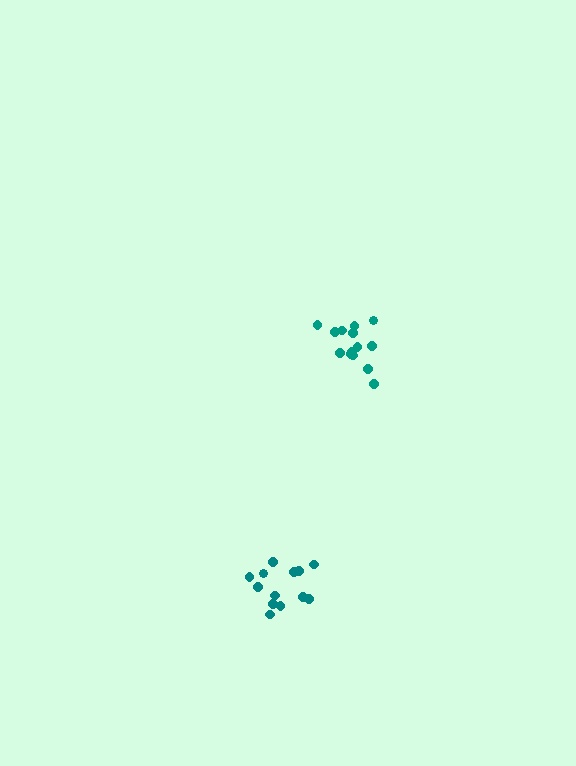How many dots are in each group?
Group 1: 14 dots, Group 2: 13 dots (27 total).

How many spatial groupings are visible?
There are 2 spatial groupings.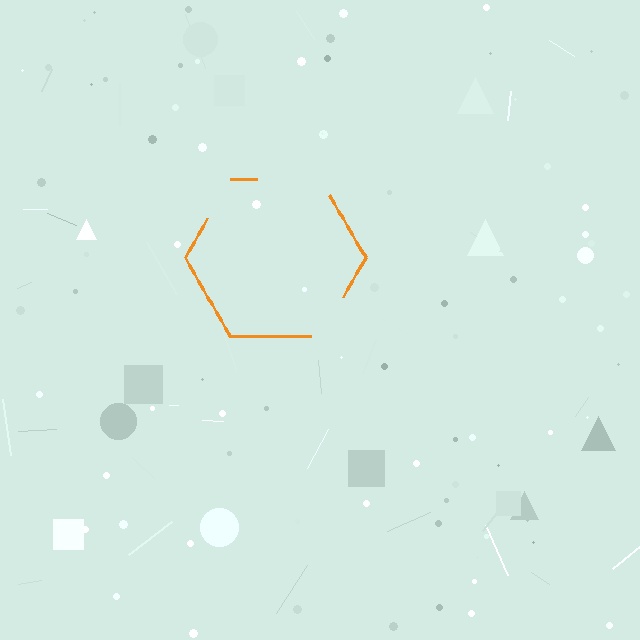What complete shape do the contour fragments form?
The contour fragments form a hexagon.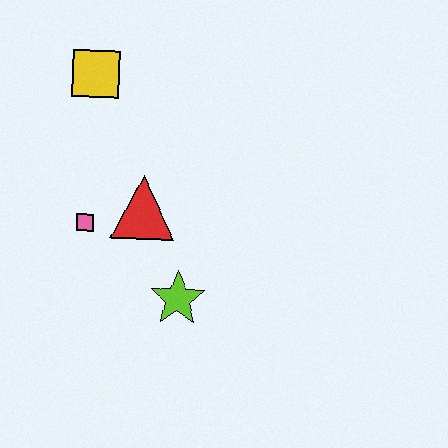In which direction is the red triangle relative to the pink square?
The red triangle is to the right of the pink square.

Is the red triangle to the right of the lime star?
No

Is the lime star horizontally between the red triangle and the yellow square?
No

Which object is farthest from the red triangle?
The yellow square is farthest from the red triangle.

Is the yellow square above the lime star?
Yes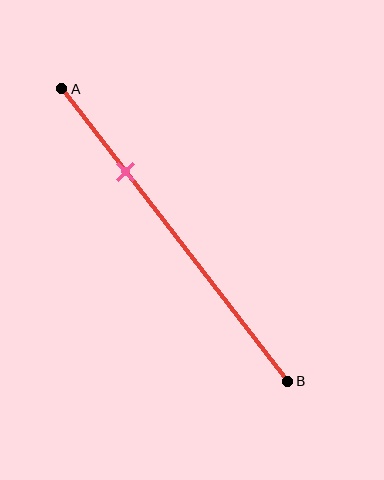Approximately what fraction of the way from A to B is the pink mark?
The pink mark is approximately 30% of the way from A to B.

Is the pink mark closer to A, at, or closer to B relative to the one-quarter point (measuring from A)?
The pink mark is closer to point B than the one-quarter point of segment AB.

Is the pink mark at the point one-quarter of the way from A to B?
No, the mark is at about 30% from A, not at the 25% one-quarter point.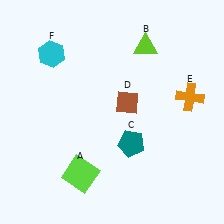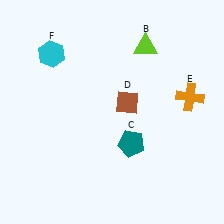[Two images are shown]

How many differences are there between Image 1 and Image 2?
There is 1 difference between the two images.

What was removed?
The lime square (A) was removed in Image 2.